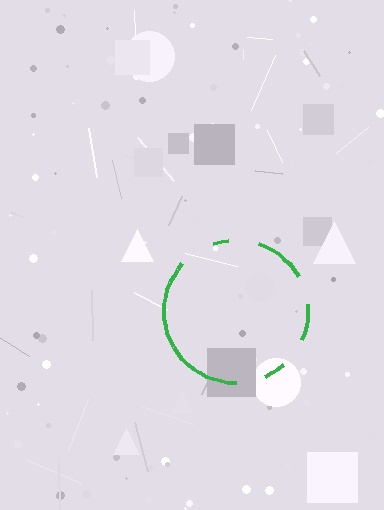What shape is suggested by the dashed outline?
The dashed outline suggests a circle.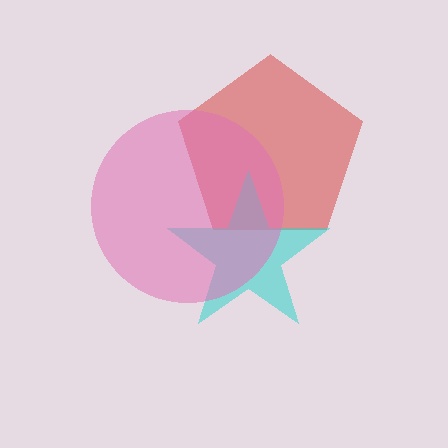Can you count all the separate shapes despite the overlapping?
Yes, there are 3 separate shapes.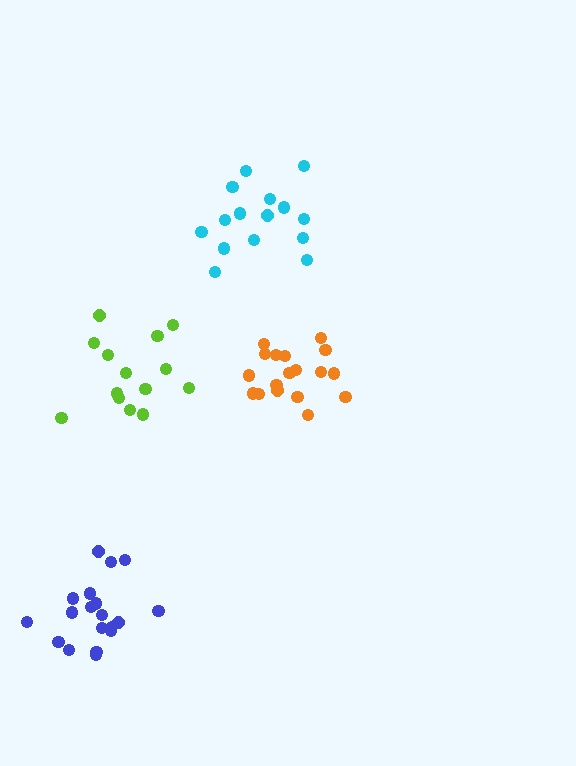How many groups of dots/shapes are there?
There are 4 groups.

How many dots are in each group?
Group 1: 15 dots, Group 2: 14 dots, Group 3: 19 dots, Group 4: 18 dots (66 total).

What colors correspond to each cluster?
The clusters are colored: cyan, lime, blue, orange.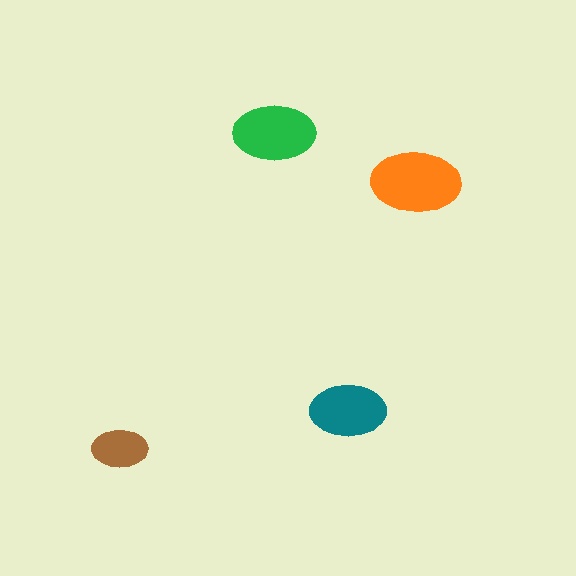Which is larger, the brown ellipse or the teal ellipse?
The teal one.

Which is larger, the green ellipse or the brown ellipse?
The green one.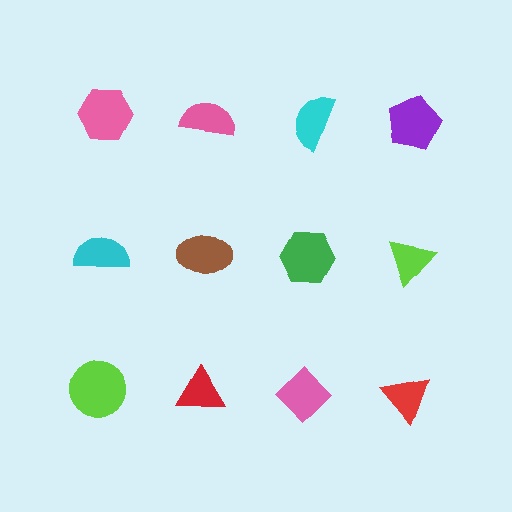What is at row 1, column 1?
A pink hexagon.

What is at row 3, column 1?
A lime circle.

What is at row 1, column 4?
A purple pentagon.